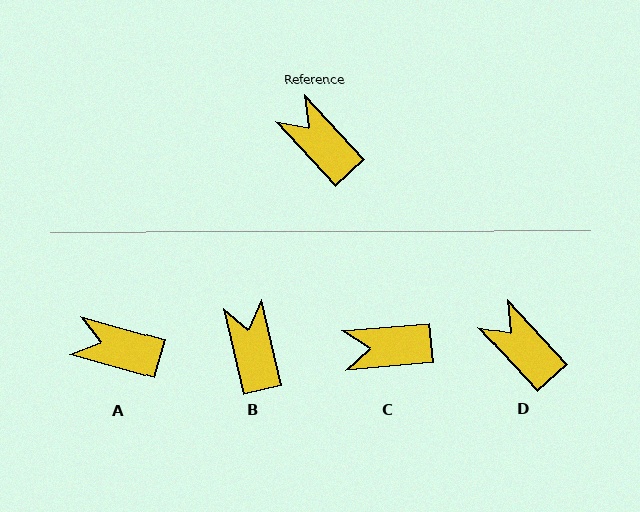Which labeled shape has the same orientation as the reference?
D.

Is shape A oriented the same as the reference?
No, it is off by about 32 degrees.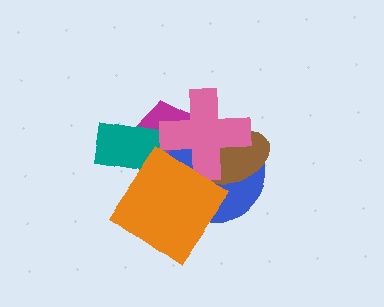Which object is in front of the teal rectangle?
The orange diamond is in front of the teal rectangle.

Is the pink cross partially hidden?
No, no other shape covers it.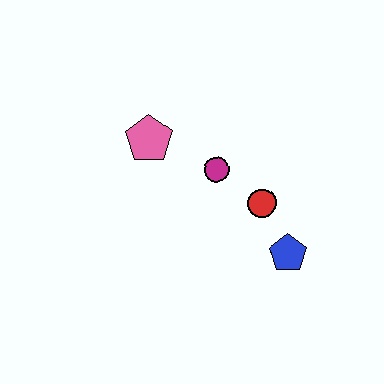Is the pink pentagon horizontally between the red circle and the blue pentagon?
No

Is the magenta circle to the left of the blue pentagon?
Yes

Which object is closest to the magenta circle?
The red circle is closest to the magenta circle.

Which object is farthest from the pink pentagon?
The blue pentagon is farthest from the pink pentagon.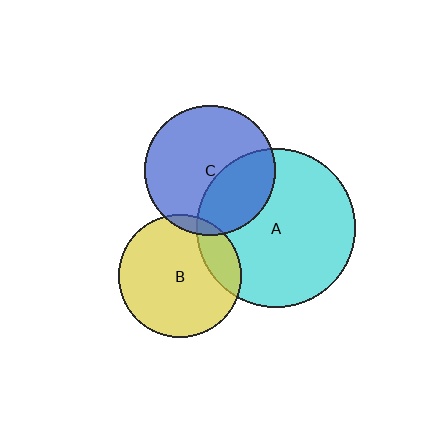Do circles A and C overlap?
Yes.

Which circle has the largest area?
Circle A (cyan).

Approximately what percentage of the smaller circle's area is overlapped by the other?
Approximately 35%.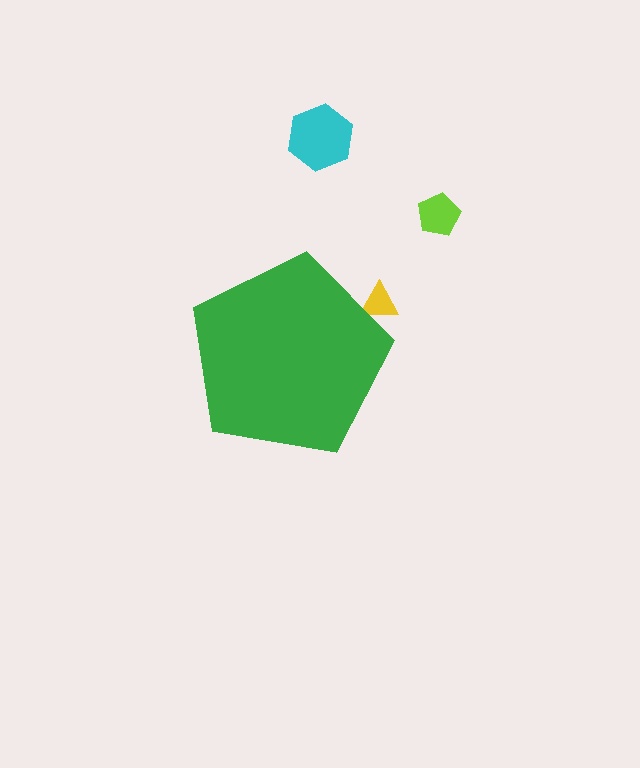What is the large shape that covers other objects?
A green pentagon.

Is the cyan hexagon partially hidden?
No, the cyan hexagon is fully visible.